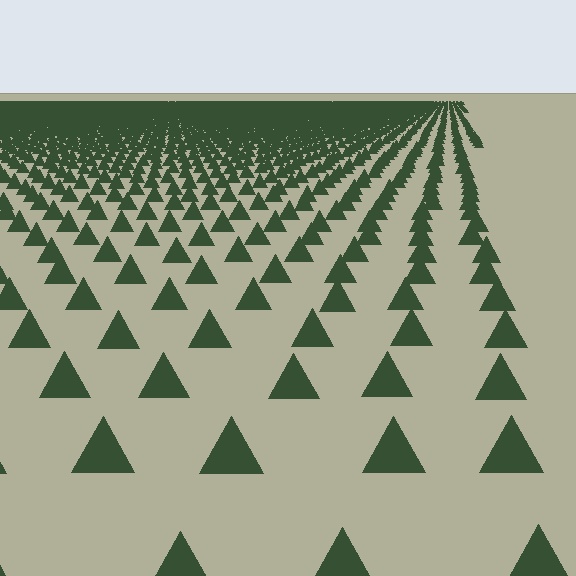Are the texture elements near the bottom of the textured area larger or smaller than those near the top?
Larger. Near the bottom, elements are closer to the viewer and appear at a bigger on-screen size.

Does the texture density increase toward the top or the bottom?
Density increases toward the top.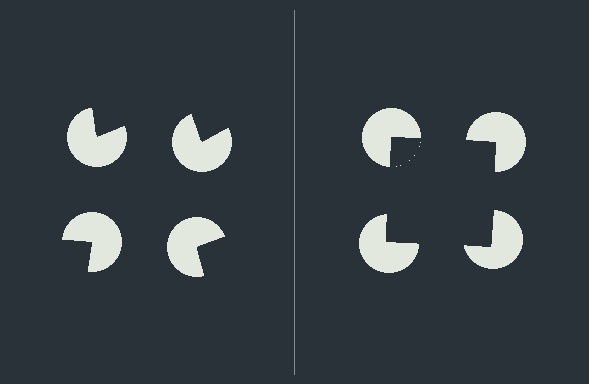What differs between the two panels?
The pac-man discs are positioned identically on both sides; only the wedge orientations differ. On the right they align to a square; on the left they are misaligned.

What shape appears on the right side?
An illusory square.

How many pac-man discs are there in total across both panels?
8 — 4 on each side.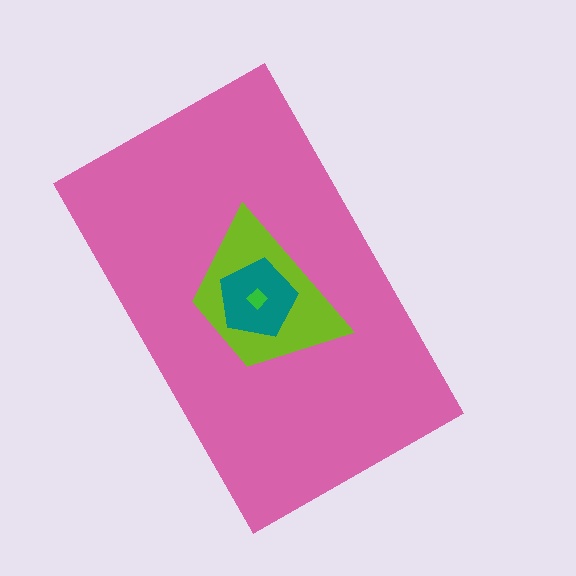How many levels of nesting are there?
4.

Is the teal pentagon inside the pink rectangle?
Yes.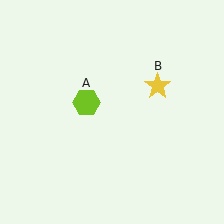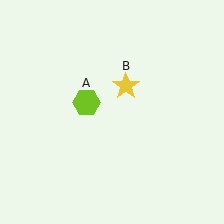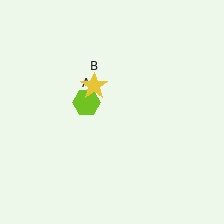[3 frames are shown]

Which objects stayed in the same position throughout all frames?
Lime hexagon (object A) remained stationary.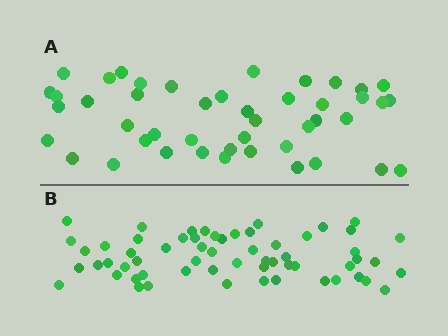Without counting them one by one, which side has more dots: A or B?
Region B (the bottom region) has more dots.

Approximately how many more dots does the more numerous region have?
Region B has approximately 15 more dots than region A.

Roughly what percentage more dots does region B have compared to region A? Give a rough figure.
About 35% more.